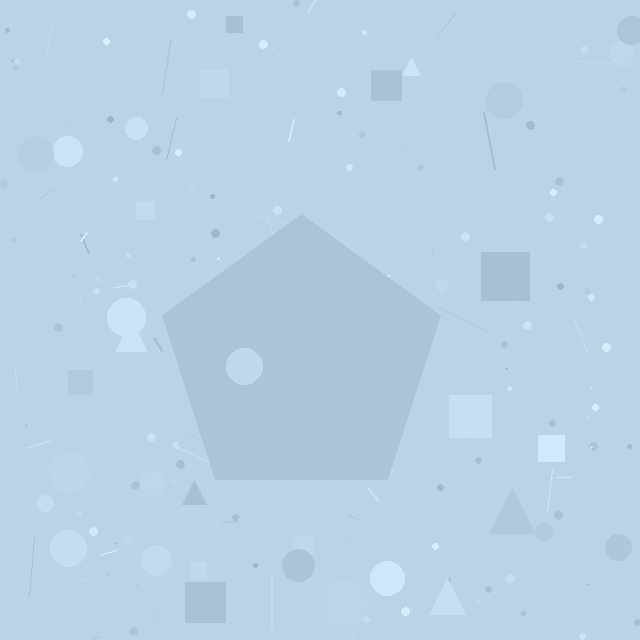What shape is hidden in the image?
A pentagon is hidden in the image.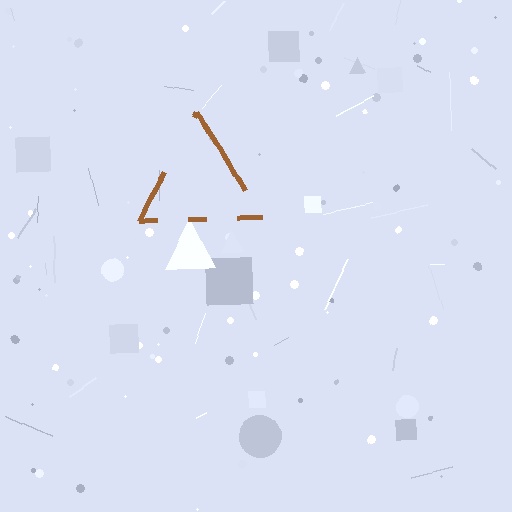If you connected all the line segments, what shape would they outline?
They would outline a triangle.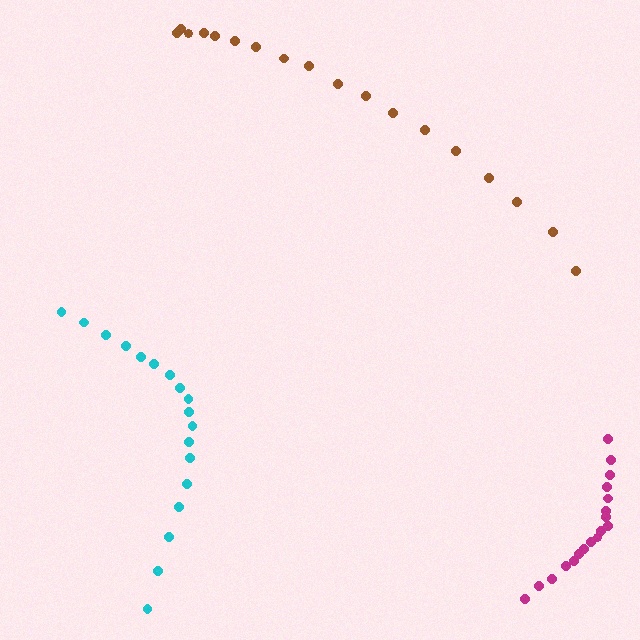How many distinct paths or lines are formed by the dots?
There are 3 distinct paths.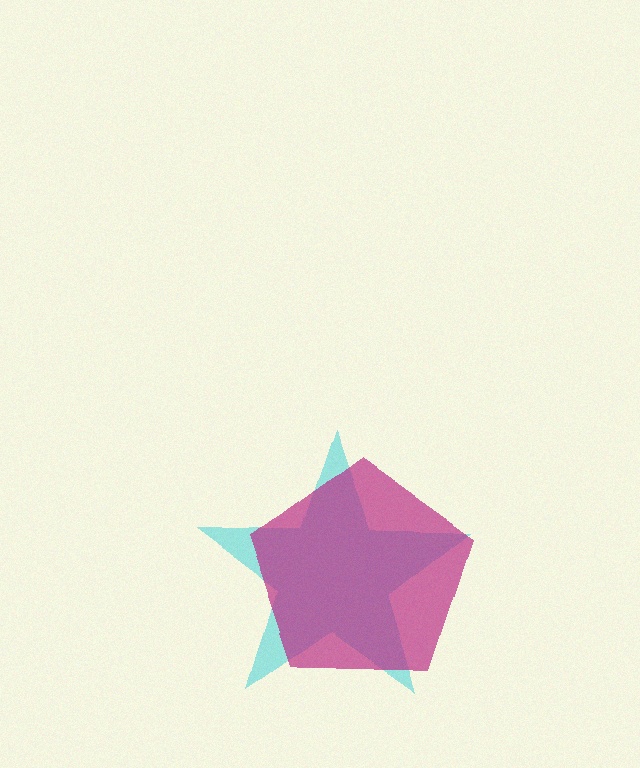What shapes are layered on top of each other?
The layered shapes are: a cyan star, a magenta pentagon.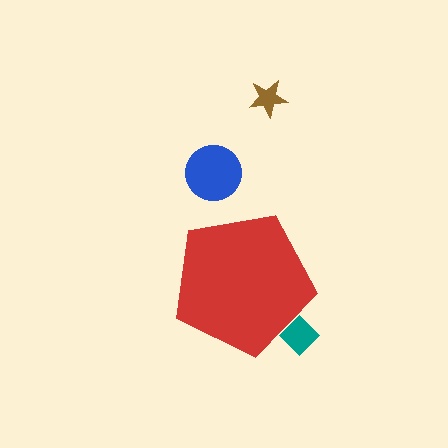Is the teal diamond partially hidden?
Yes, the teal diamond is partially hidden behind the red pentagon.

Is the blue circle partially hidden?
No, the blue circle is fully visible.